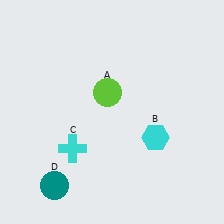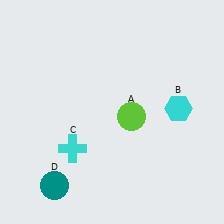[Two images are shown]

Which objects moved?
The objects that moved are: the lime circle (A), the cyan hexagon (B).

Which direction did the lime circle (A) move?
The lime circle (A) moved down.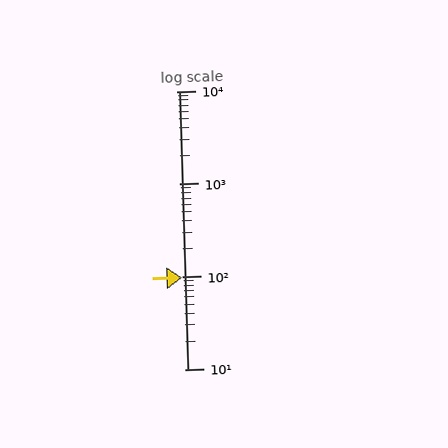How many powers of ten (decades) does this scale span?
The scale spans 3 decades, from 10 to 10000.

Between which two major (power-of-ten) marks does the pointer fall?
The pointer is between 10 and 100.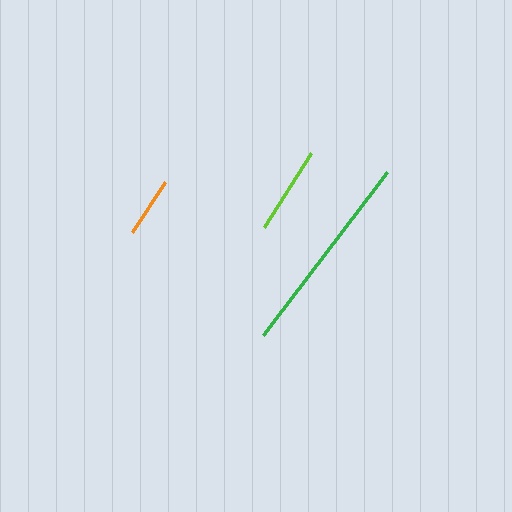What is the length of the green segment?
The green segment is approximately 205 pixels long.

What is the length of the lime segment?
The lime segment is approximately 88 pixels long.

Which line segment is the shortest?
The orange line is the shortest at approximately 60 pixels.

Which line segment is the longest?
The green line is the longest at approximately 205 pixels.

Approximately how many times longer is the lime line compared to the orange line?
The lime line is approximately 1.5 times the length of the orange line.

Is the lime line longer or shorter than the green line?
The green line is longer than the lime line.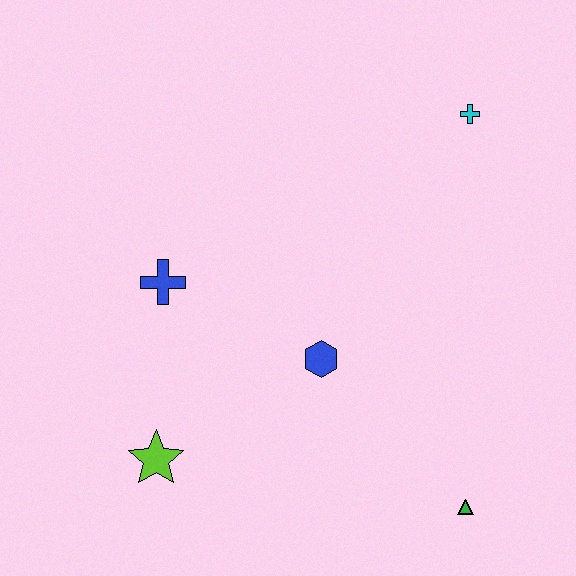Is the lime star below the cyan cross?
Yes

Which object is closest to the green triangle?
The blue hexagon is closest to the green triangle.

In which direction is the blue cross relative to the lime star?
The blue cross is above the lime star.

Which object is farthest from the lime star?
The cyan cross is farthest from the lime star.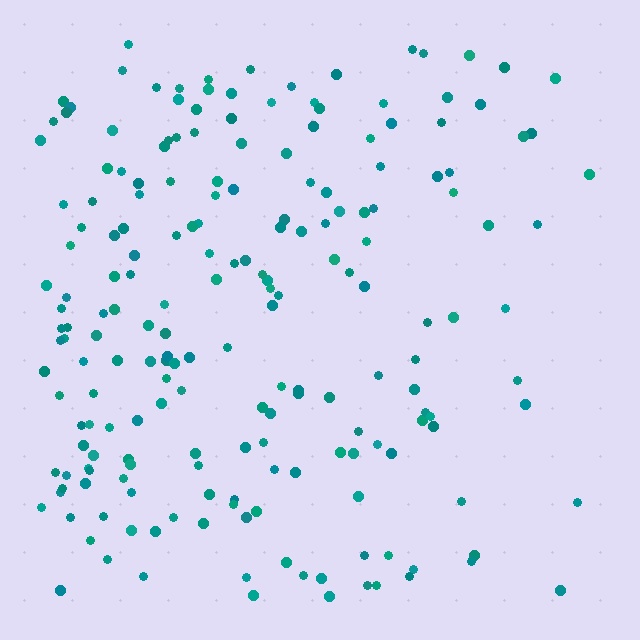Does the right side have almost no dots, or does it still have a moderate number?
Still a moderate number, just noticeably fewer than the left.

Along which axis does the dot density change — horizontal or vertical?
Horizontal.